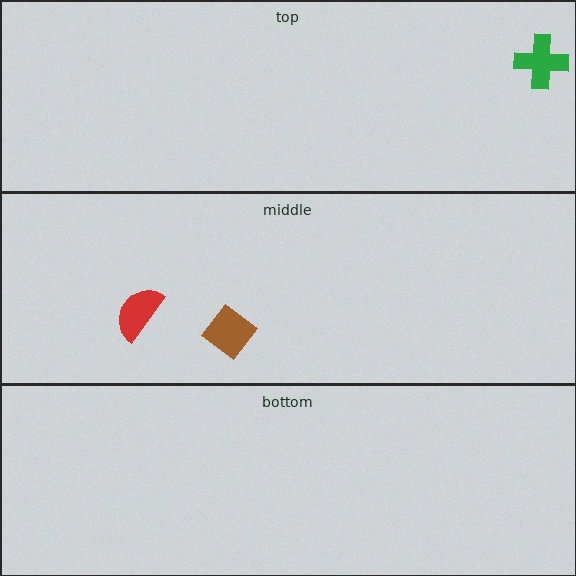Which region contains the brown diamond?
The middle region.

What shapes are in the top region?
The green cross.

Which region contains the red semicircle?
The middle region.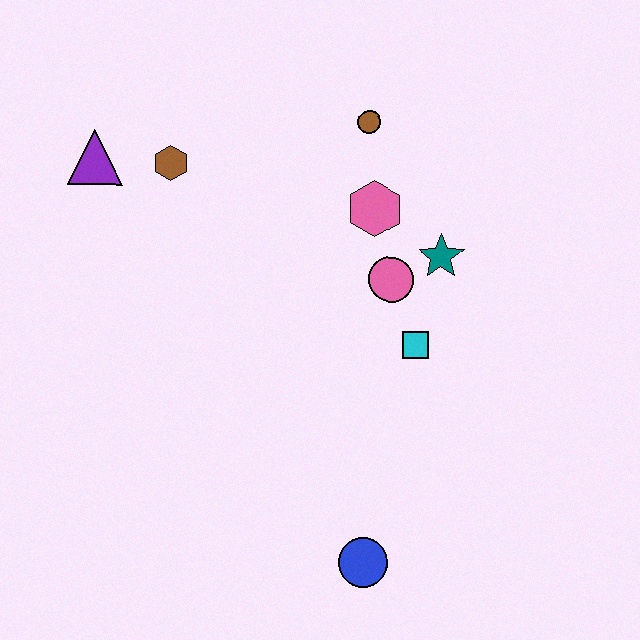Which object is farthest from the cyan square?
The purple triangle is farthest from the cyan square.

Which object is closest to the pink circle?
The teal star is closest to the pink circle.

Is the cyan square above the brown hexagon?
No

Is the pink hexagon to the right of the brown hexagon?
Yes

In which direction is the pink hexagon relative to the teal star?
The pink hexagon is to the left of the teal star.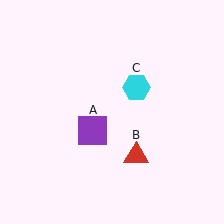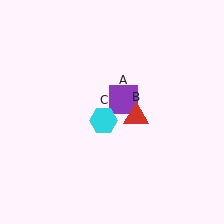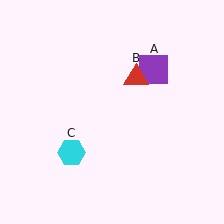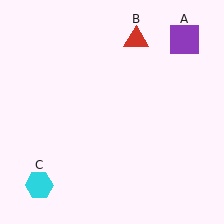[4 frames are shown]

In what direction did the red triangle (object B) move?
The red triangle (object B) moved up.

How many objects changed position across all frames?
3 objects changed position: purple square (object A), red triangle (object B), cyan hexagon (object C).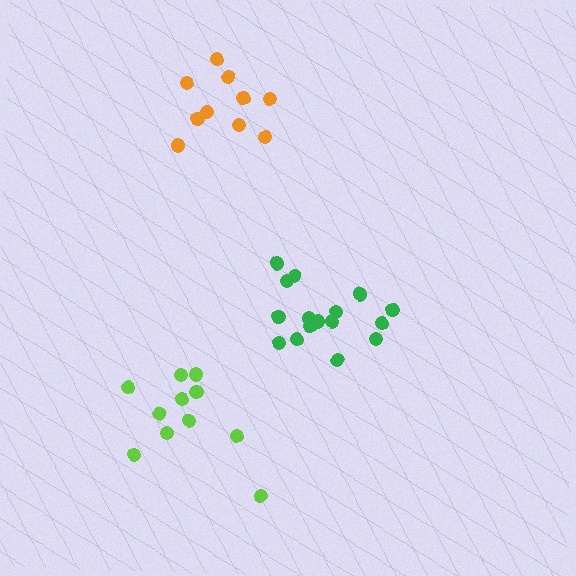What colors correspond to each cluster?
The clusters are colored: green, lime, orange.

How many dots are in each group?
Group 1: 16 dots, Group 2: 11 dots, Group 3: 10 dots (37 total).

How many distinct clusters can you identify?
There are 3 distinct clusters.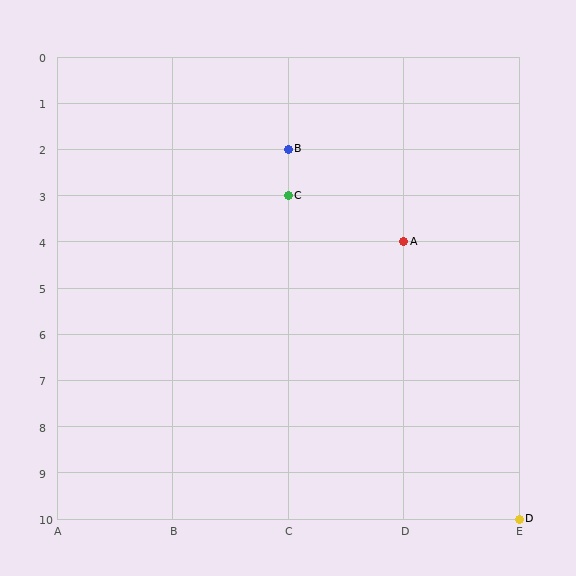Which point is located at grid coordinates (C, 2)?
Point B is at (C, 2).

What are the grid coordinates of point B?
Point B is at grid coordinates (C, 2).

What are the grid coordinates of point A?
Point A is at grid coordinates (D, 4).